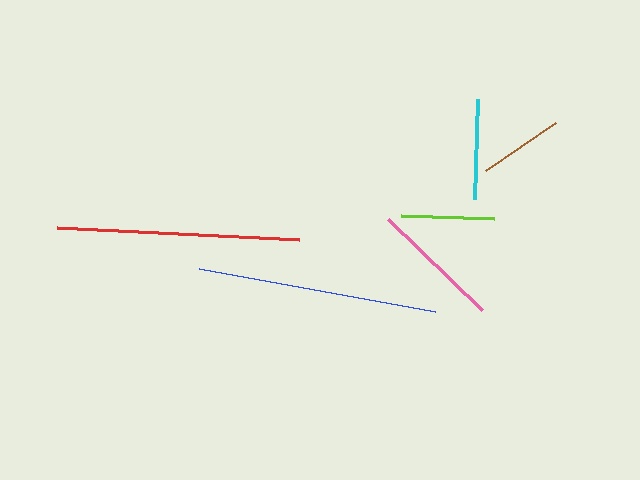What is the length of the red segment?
The red segment is approximately 243 pixels long.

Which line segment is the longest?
The red line is the longest at approximately 243 pixels.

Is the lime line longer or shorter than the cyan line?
The cyan line is longer than the lime line.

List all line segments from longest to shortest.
From longest to shortest: red, blue, pink, cyan, lime, brown.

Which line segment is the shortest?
The brown line is the shortest at approximately 85 pixels.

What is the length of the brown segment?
The brown segment is approximately 85 pixels long.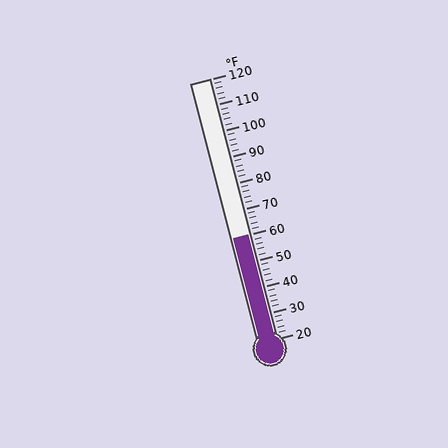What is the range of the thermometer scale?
The thermometer scale ranges from 20°F to 120°F.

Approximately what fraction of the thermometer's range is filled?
The thermometer is filled to approximately 40% of its range.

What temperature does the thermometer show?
The thermometer shows approximately 60°F.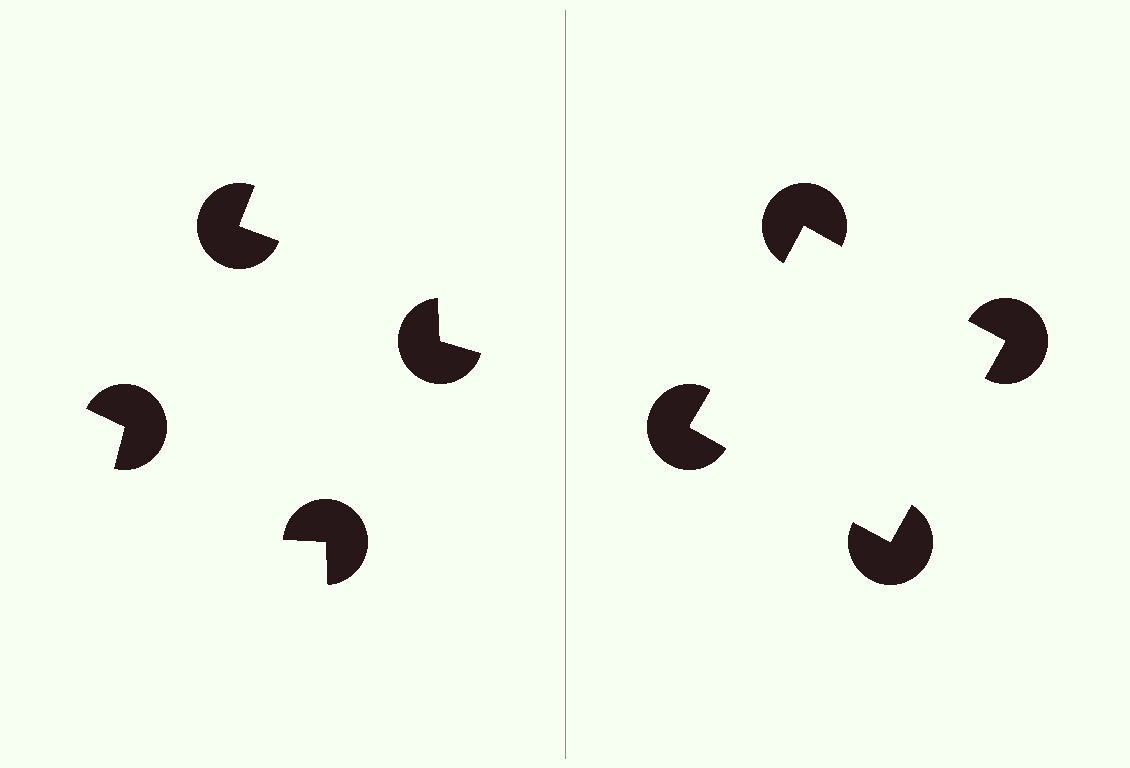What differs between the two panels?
The pac-man discs are positioned identically on both sides; only the wedge orientations differ. On the right they align to a square; on the left they are misaligned.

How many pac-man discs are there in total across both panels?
8 — 4 on each side.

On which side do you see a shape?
An illusory square appears on the right side. On the left side the wedge cuts are rotated, so no coherent shape forms.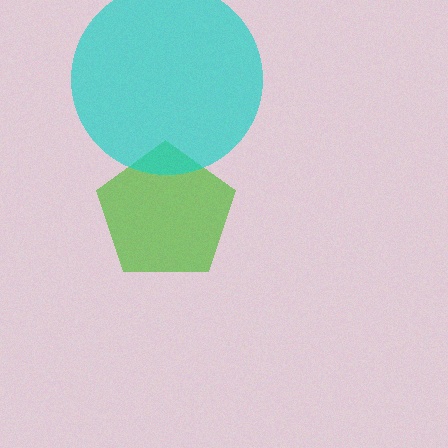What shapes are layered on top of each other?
The layered shapes are: a lime pentagon, a cyan circle.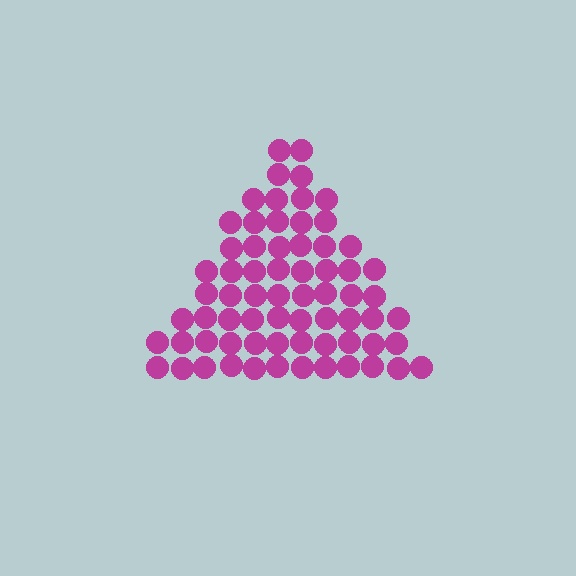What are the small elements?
The small elements are circles.